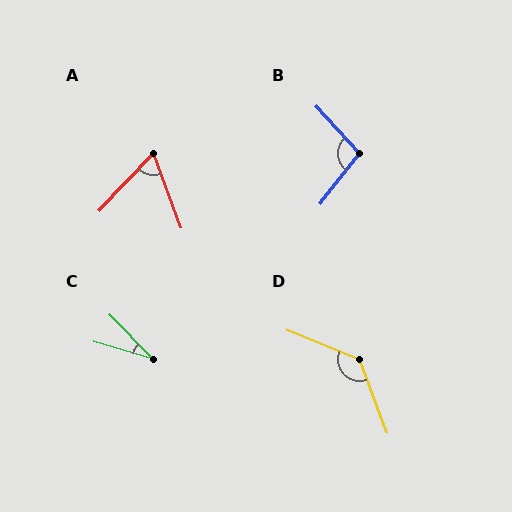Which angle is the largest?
D, at approximately 133 degrees.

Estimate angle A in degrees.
Approximately 64 degrees.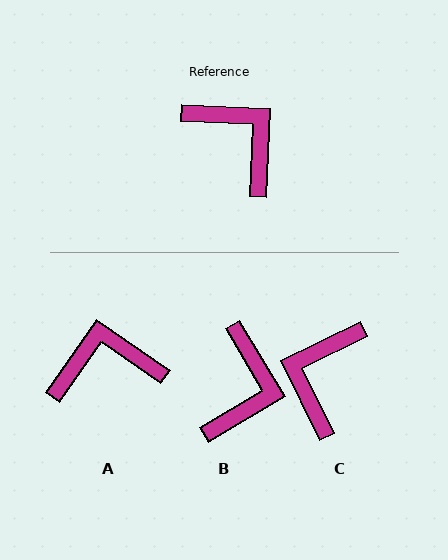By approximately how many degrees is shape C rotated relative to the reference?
Approximately 119 degrees counter-clockwise.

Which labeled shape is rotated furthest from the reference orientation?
C, about 119 degrees away.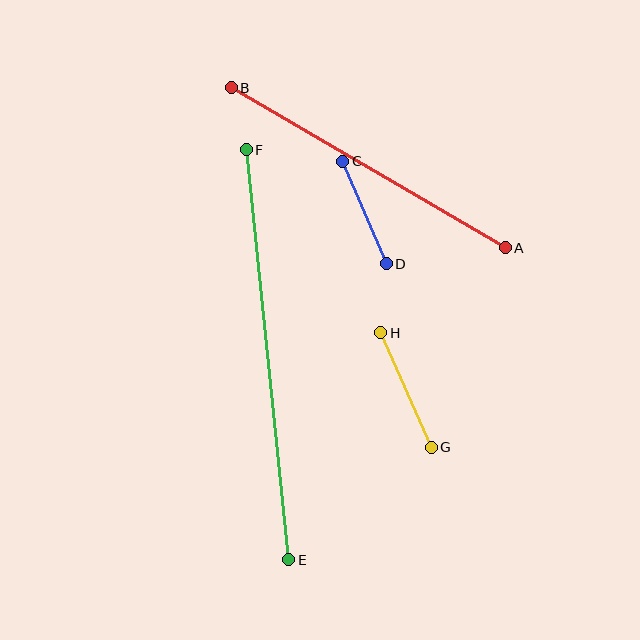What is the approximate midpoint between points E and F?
The midpoint is at approximately (267, 355) pixels.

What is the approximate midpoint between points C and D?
The midpoint is at approximately (365, 213) pixels.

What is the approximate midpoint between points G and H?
The midpoint is at approximately (406, 390) pixels.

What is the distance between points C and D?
The distance is approximately 111 pixels.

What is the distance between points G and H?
The distance is approximately 125 pixels.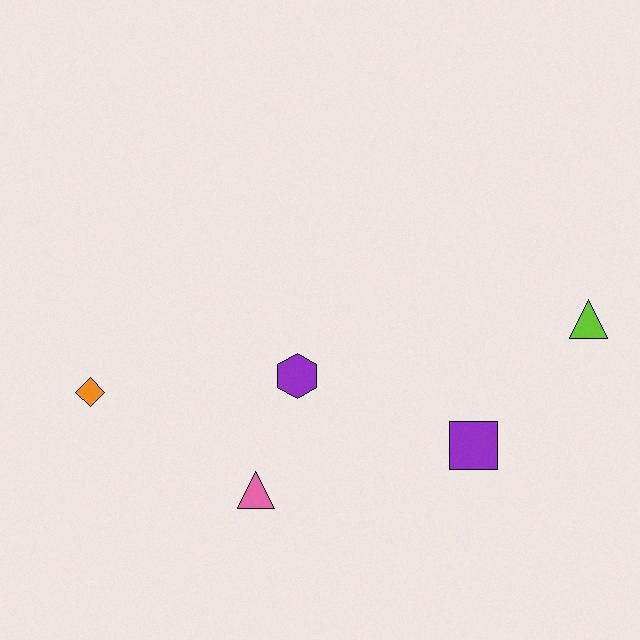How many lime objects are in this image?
There is 1 lime object.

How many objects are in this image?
There are 5 objects.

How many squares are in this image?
There is 1 square.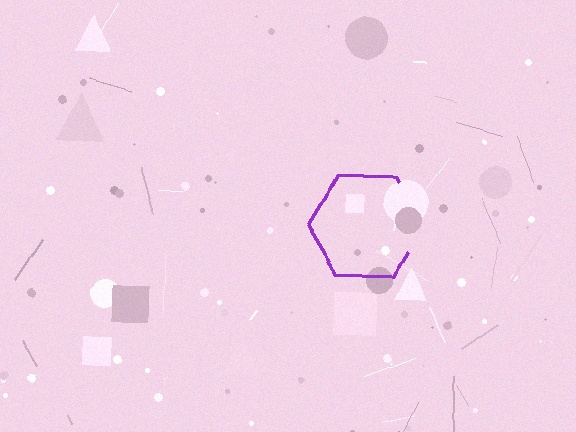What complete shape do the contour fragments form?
The contour fragments form a hexagon.